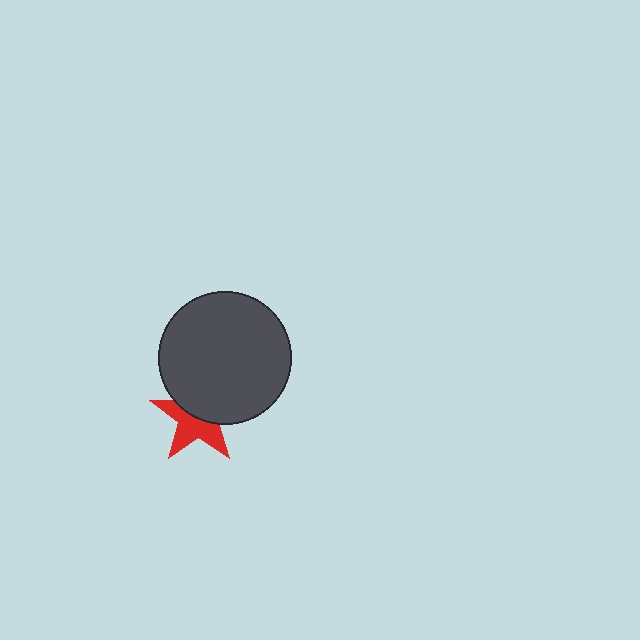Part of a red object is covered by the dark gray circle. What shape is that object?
It is a star.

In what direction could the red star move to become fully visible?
The red star could move down. That would shift it out from behind the dark gray circle entirely.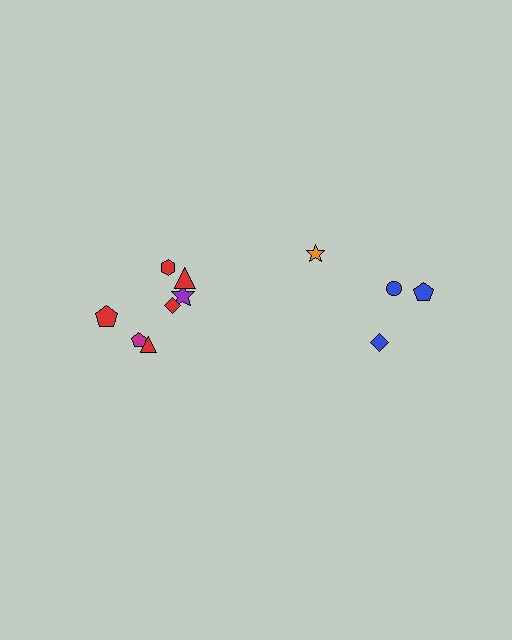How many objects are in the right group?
There are 4 objects.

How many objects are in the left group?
There are 7 objects.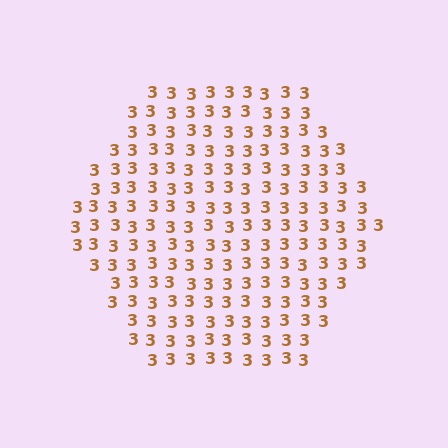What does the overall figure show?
The overall figure shows a hexagon.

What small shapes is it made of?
It is made of small digit 3's.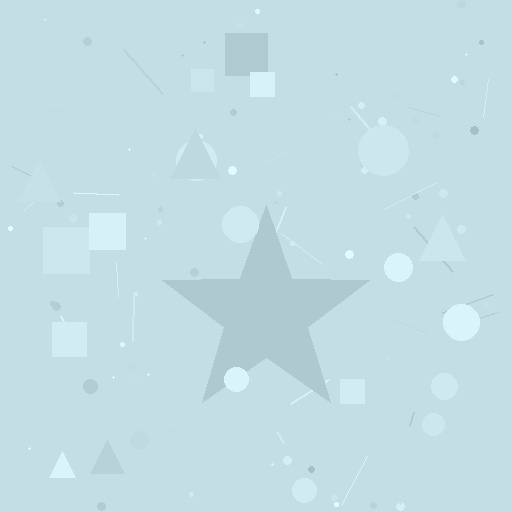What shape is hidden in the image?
A star is hidden in the image.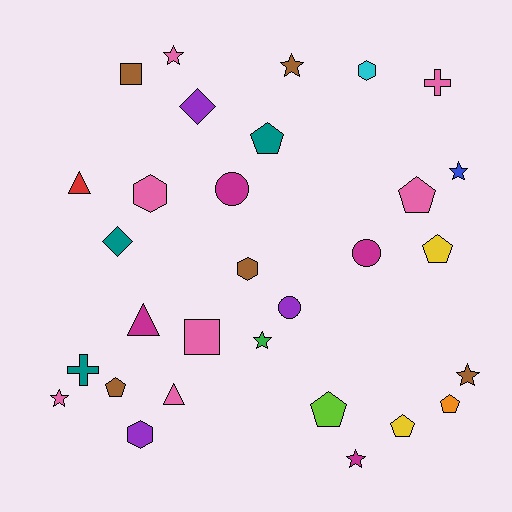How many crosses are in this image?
There are 2 crosses.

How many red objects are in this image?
There is 1 red object.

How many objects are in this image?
There are 30 objects.